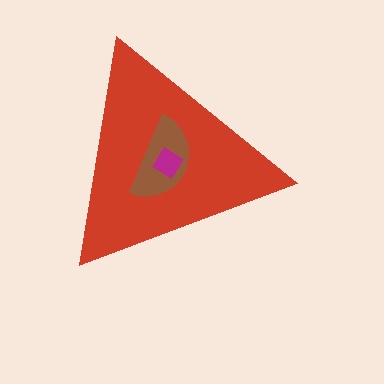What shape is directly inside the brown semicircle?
The magenta diamond.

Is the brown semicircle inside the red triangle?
Yes.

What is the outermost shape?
The red triangle.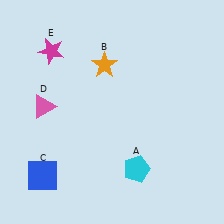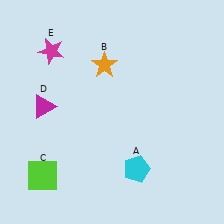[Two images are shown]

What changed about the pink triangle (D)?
In Image 1, D is pink. In Image 2, it changed to magenta.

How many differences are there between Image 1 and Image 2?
There are 2 differences between the two images.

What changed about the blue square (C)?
In Image 1, C is blue. In Image 2, it changed to lime.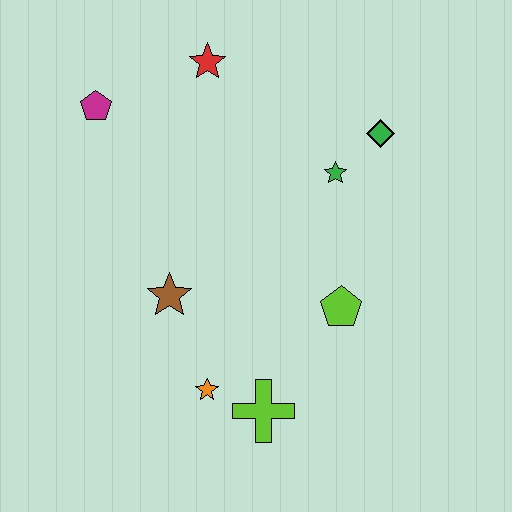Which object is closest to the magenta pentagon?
The red star is closest to the magenta pentagon.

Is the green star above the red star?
No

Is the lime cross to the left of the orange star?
No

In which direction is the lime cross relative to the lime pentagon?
The lime cross is below the lime pentagon.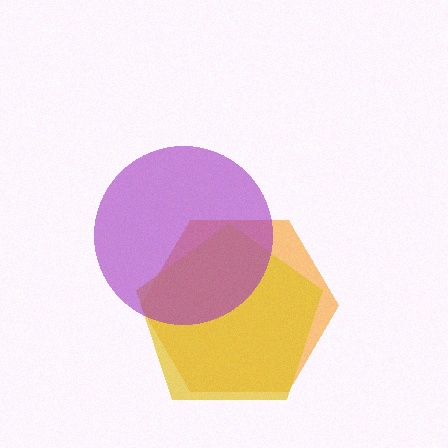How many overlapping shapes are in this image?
There are 3 overlapping shapes in the image.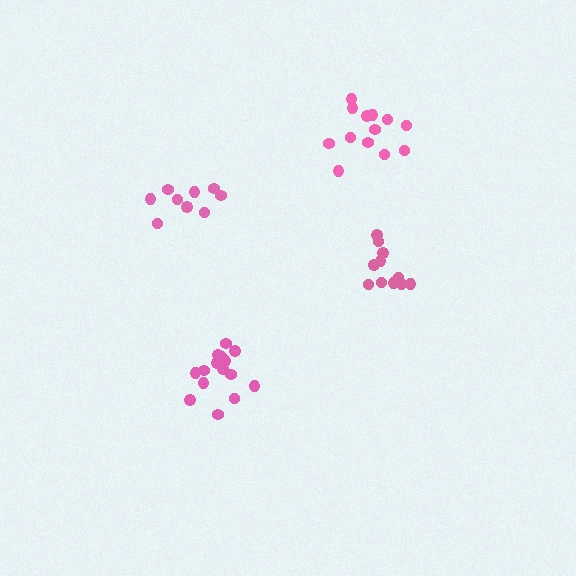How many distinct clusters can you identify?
There are 4 distinct clusters.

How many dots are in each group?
Group 1: 13 dots, Group 2: 15 dots, Group 3: 11 dots, Group 4: 9 dots (48 total).